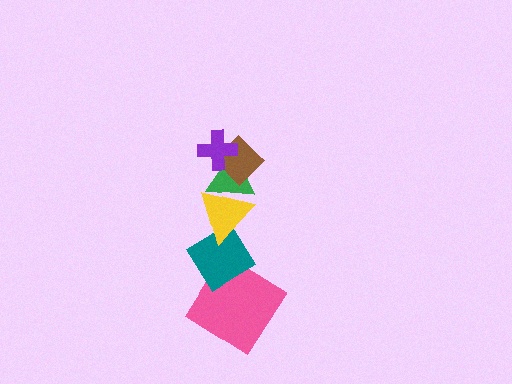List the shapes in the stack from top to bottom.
From top to bottom: the purple cross, the brown diamond, the green triangle, the yellow triangle, the teal diamond, the pink diamond.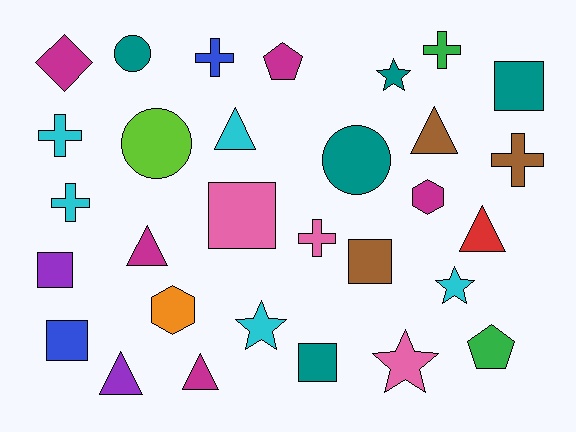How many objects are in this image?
There are 30 objects.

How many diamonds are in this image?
There is 1 diamond.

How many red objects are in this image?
There is 1 red object.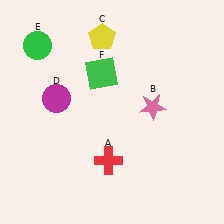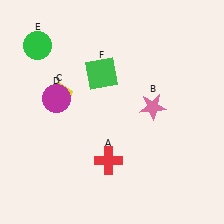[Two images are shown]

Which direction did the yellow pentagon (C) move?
The yellow pentagon (C) moved down.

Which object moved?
The yellow pentagon (C) moved down.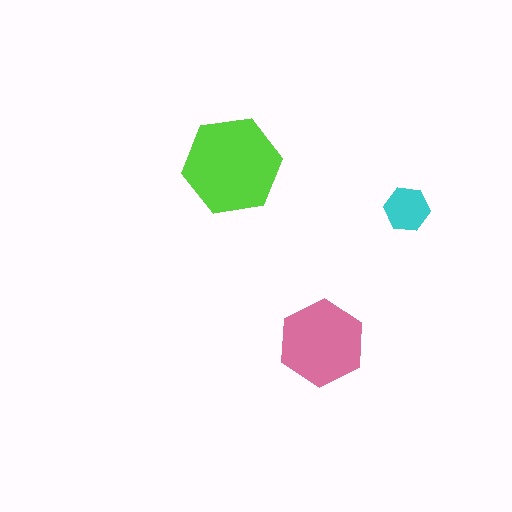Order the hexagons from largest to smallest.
the lime one, the pink one, the cyan one.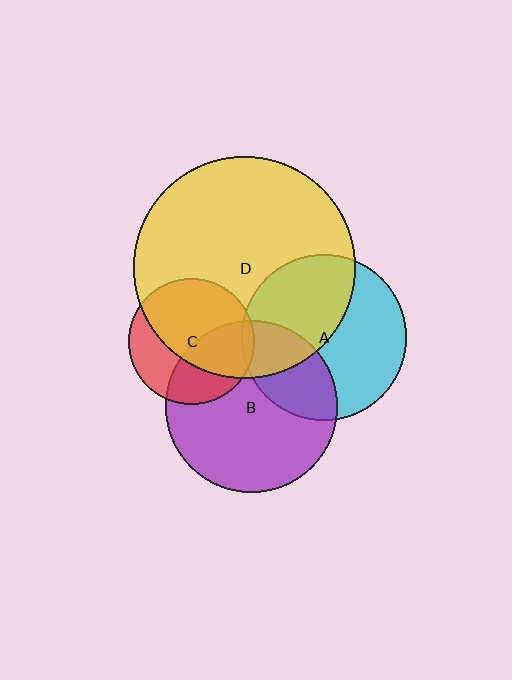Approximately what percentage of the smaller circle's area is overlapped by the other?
Approximately 5%.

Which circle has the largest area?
Circle D (yellow).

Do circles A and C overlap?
Yes.